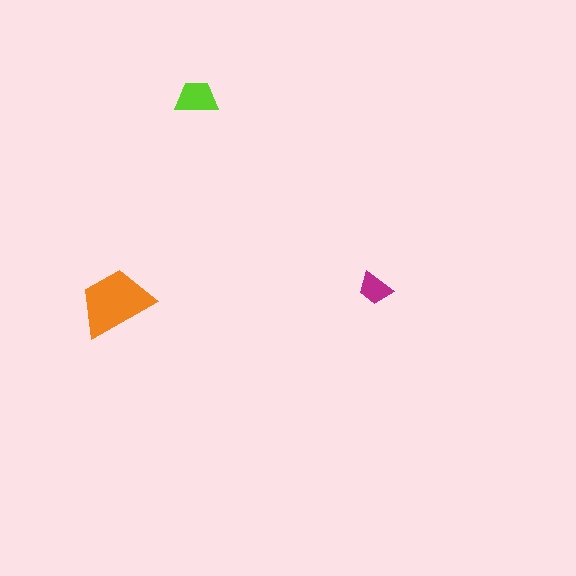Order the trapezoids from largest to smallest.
the orange one, the lime one, the magenta one.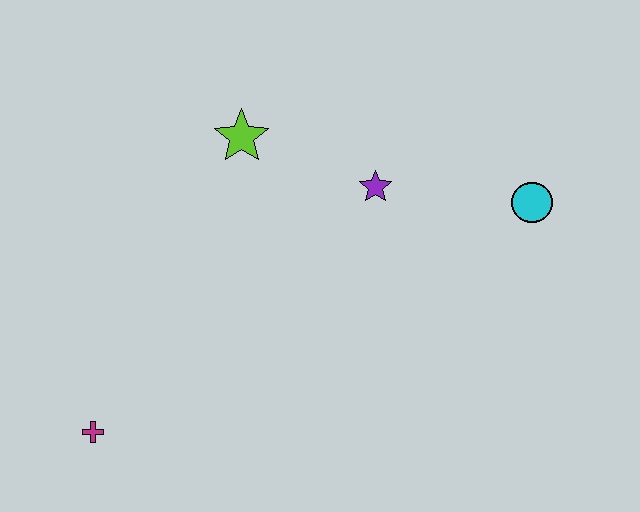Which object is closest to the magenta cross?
The lime star is closest to the magenta cross.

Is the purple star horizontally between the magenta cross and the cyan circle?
Yes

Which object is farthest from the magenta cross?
The cyan circle is farthest from the magenta cross.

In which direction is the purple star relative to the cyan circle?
The purple star is to the left of the cyan circle.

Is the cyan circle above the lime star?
No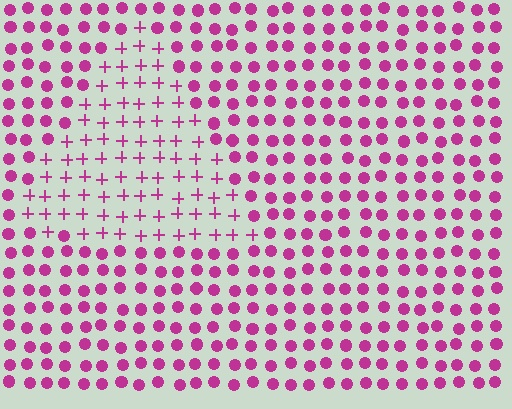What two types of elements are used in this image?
The image uses plus signs inside the triangle region and circles outside it.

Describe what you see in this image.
The image is filled with small magenta elements arranged in a uniform grid. A triangle-shaped region contains plus signs, while the surrounding area contains circles. The boundary is defined purely by the change in element shape.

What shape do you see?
I see a triangle.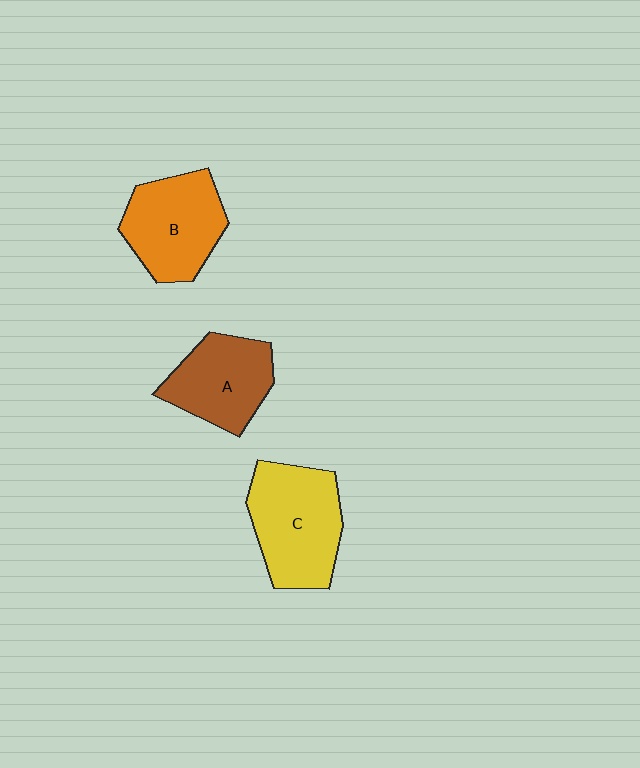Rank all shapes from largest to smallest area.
From largest to smallest: C (yellow), B (orange), A (brown).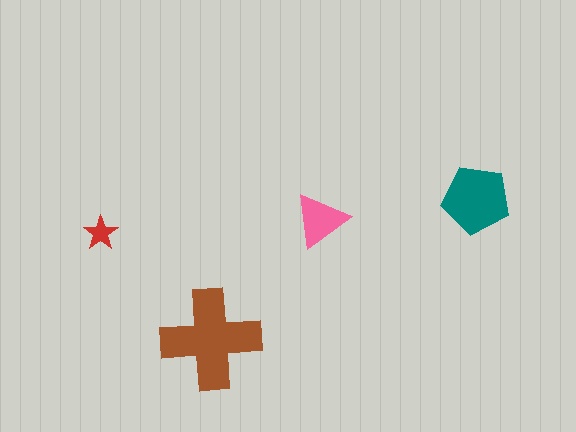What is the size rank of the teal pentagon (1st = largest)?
2nd.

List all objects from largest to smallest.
The brown cross, the teal pentagon, the pink triangle, the red star.